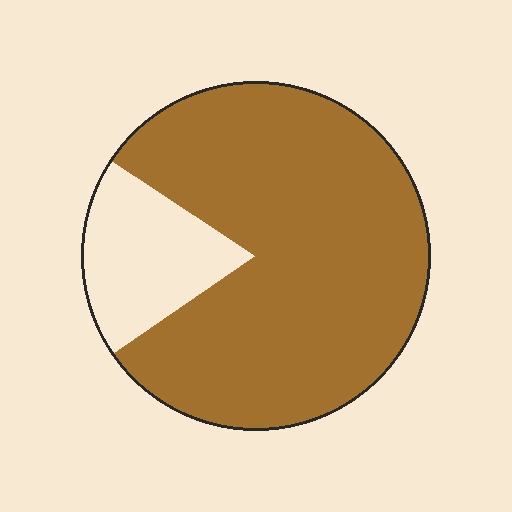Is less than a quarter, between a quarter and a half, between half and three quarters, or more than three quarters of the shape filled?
More than three quarters.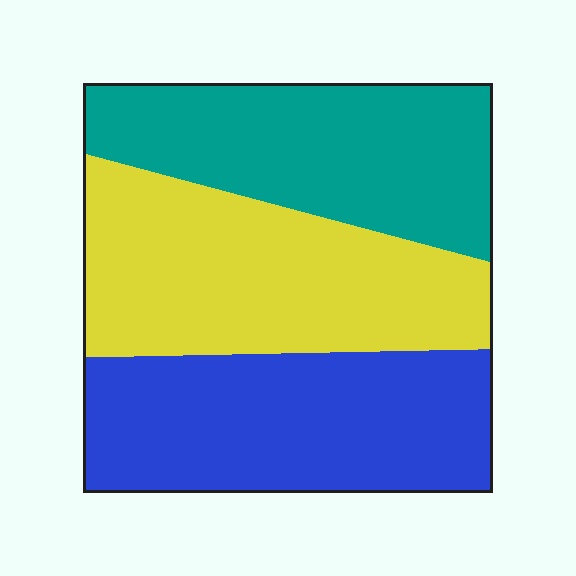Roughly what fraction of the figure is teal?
Teal takes up about one third (1/3) of the figure.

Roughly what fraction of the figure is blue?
Blue covers about 35% of the figure.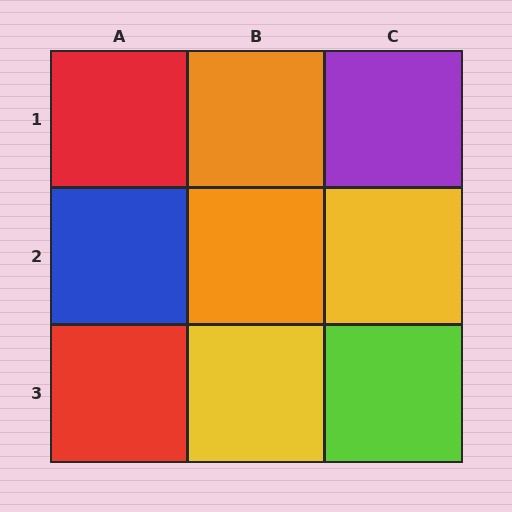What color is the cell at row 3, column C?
Lime.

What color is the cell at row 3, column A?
Red.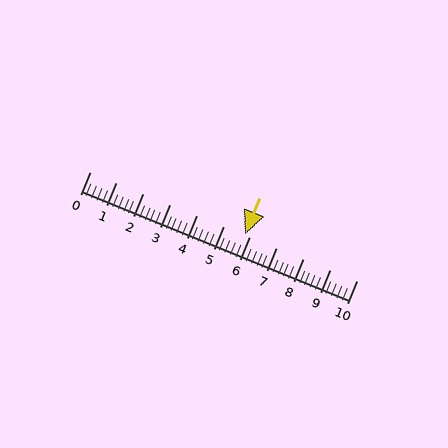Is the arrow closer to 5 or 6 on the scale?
The arrow is closer to 6.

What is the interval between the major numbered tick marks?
The major tick marks are spaced 1 units apart.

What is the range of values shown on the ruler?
The ruler shows values from 0 to 10.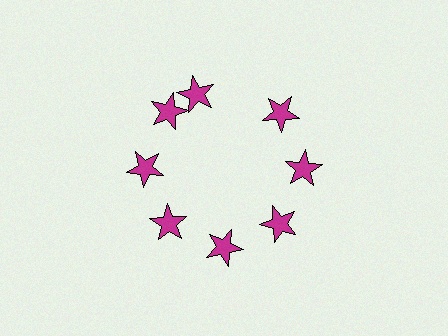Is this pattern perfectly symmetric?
No. The 8 magenta stars are arranged in a ring, but one element near the 12 o'clock position is rotated out of alignment along the ring, breaking the 8-fold rotational symmetry.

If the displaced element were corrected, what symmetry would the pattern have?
It would have 8-fold rotational symmetry — the pattern would map onto itself every 45 degrees.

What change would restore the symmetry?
The symmetry would be restored by rotating it back into even spacing with its neighbors so that all 8 stars sit at equal angles and equal distance from the center.